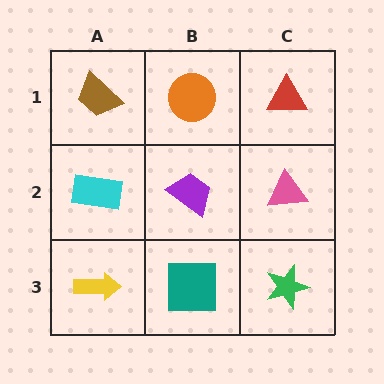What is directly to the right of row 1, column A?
An orange circle.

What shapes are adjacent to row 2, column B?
An orange circle (row 1, column B), a teal square (row 3, column B), a cyan rectangle (row 2, column A), a pink triangle (row 2, column C).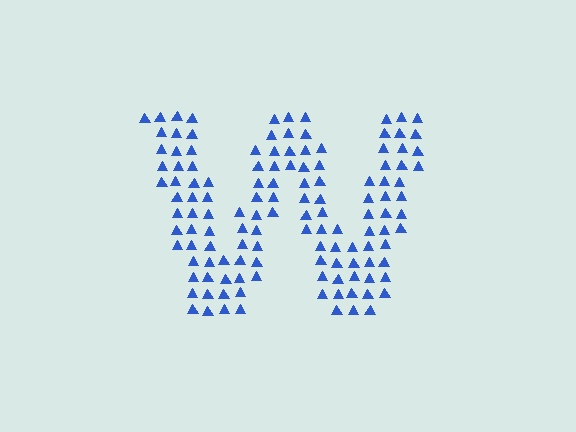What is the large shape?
The large shape is the letter W.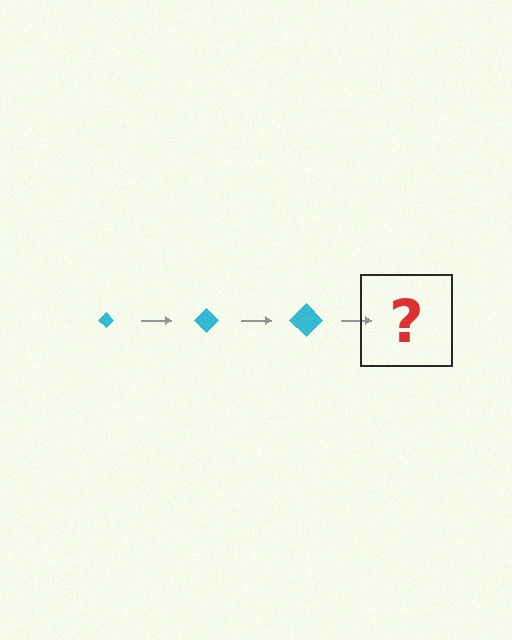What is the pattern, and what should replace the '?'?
The pattern is that the diamond gets progressively larger each step. The '?' should be a cyan diamond, larger than the previous one.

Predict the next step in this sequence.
The next step is a cyan diamond, larger than the previous one.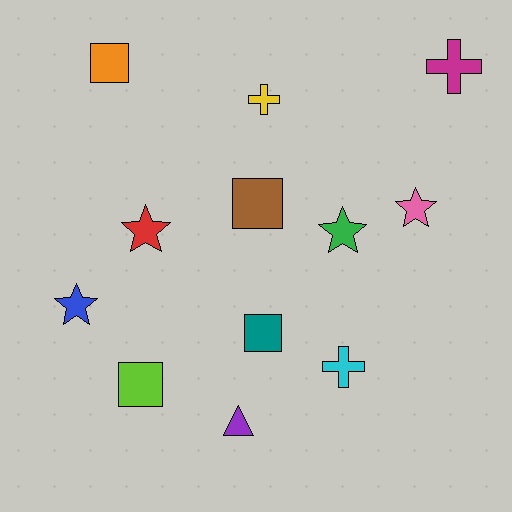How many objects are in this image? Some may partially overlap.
There are 12 objects.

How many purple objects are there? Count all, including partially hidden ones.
There is 1 purple object.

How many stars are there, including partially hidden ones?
There are 4 stars.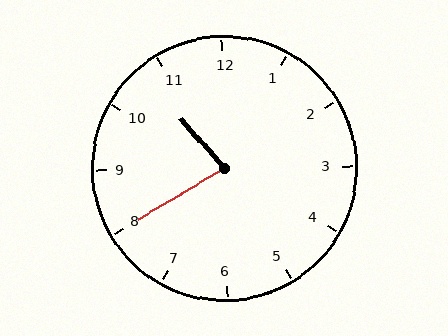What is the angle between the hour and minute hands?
Approximately 80 degrees.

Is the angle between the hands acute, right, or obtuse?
It is acute.